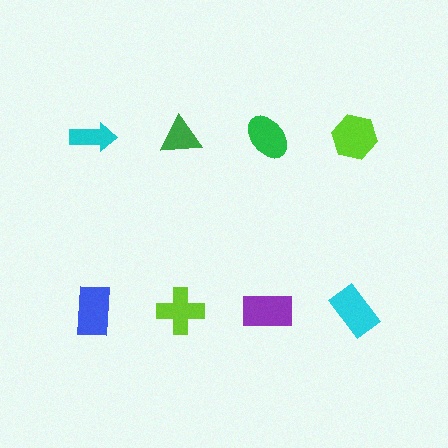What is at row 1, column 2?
A green triangle.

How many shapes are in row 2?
4 shapes.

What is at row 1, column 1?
A cyan arrow.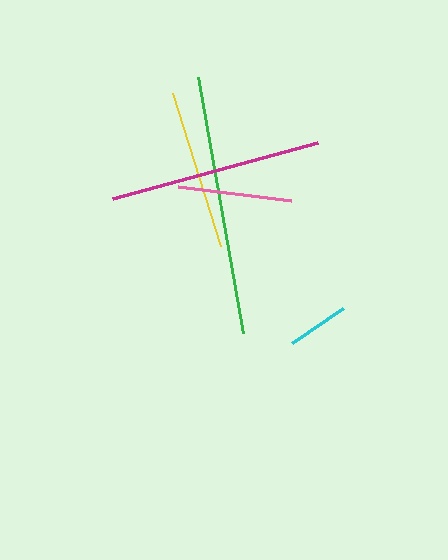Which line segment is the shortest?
The cyan line is the shortest at approximately 62 pixels.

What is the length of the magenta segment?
The magenta segment is approximately 213 pixels long.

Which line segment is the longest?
The green line is the longest at approximately 260 pixels.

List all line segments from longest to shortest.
From longest to shortest: green, magenta, yellow, pink, cyan.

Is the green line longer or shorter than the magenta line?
The green line is longer than the magenta line.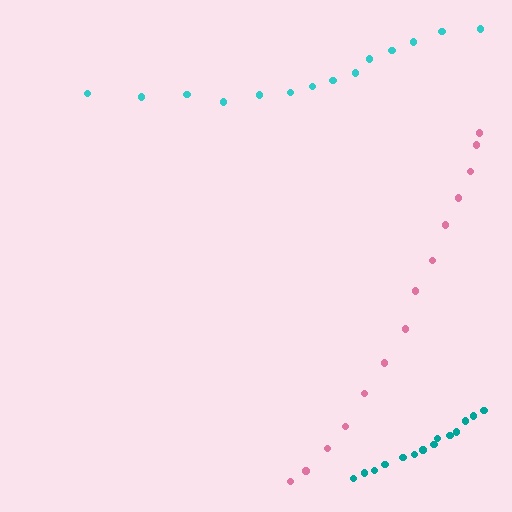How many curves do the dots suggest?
There are 3 distinct paths.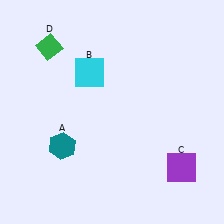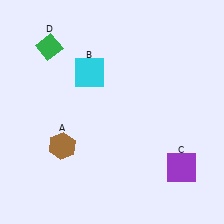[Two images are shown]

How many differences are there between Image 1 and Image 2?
There is 1 difference between the two images.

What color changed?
The hexagon (A) changed from teal in Image 1 to brown in Image 2.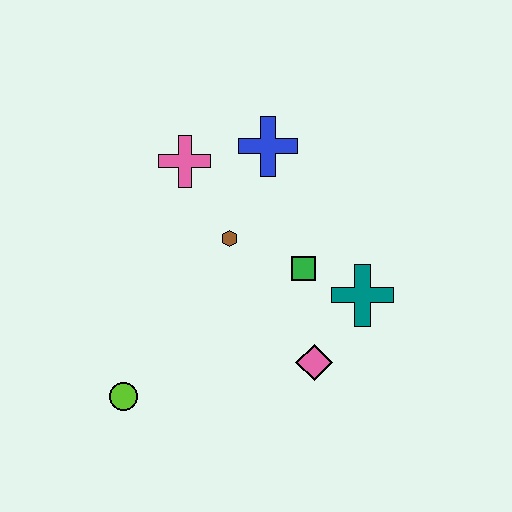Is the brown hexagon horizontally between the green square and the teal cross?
No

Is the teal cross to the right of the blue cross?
Yes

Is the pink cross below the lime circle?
No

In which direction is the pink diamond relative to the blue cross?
The pink diamond is below the blue cross.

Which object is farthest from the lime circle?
The blue cross is farthest from the lime circle.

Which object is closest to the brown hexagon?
The green square is closest to the brown hexagon.